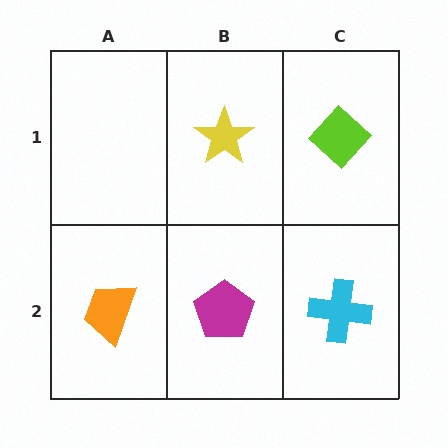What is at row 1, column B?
A yellow star.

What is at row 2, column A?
An orange trapezoid.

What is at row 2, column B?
A magenta pentagon.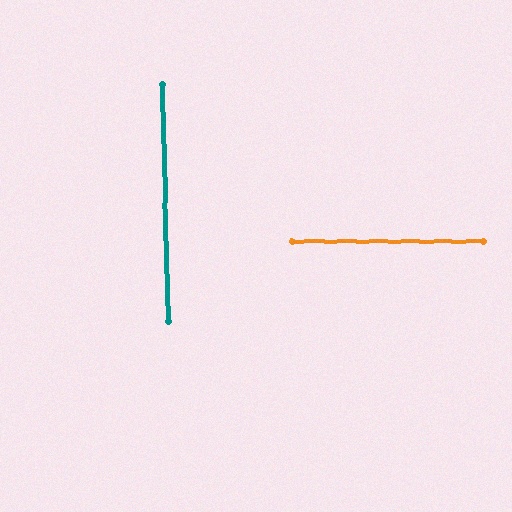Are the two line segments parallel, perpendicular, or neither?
Perpendicular — they meet at approximately 88°.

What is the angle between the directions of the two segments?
Approximately 88 degrees.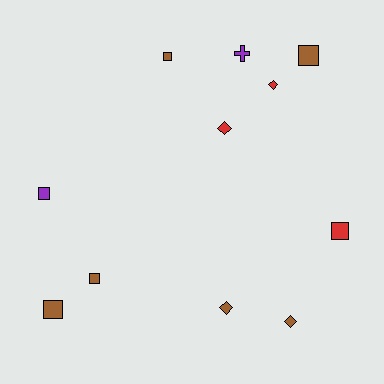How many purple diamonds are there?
There are no purple diamonds.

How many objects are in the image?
There are 11 objects.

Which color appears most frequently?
Brown, with 6 objects.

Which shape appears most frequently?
Square, with 6 objects.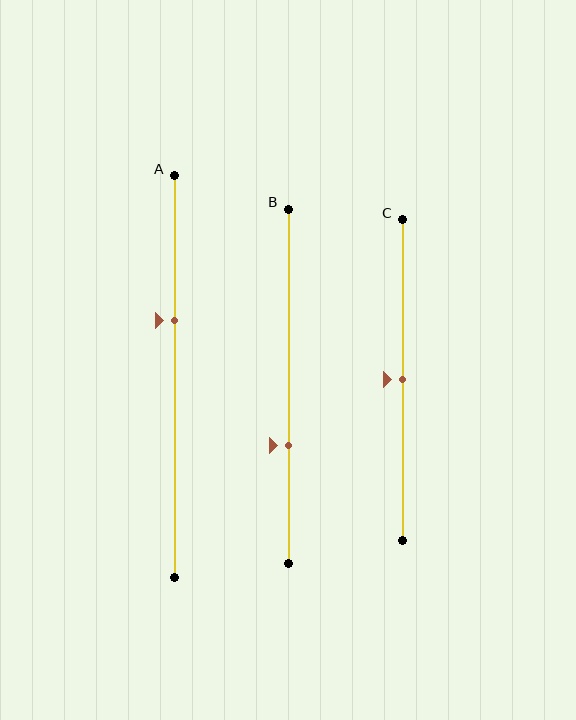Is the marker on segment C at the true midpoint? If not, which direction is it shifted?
Yes, the marker on segment C is at the true midpoint.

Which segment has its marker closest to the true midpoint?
Segment C has its marker closest to the true midpoint.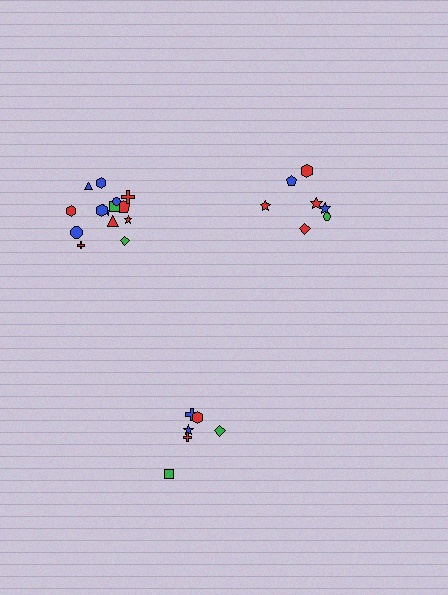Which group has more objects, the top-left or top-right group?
The top-left group.